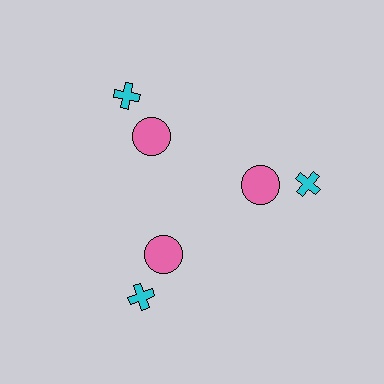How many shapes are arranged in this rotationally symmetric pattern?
There are 6 shapes, arranged in 3 groups of 2.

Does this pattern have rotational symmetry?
Yes, this pattern has 3-fold rotational symmetry. It looks the same after rotating 120 degrees around the center.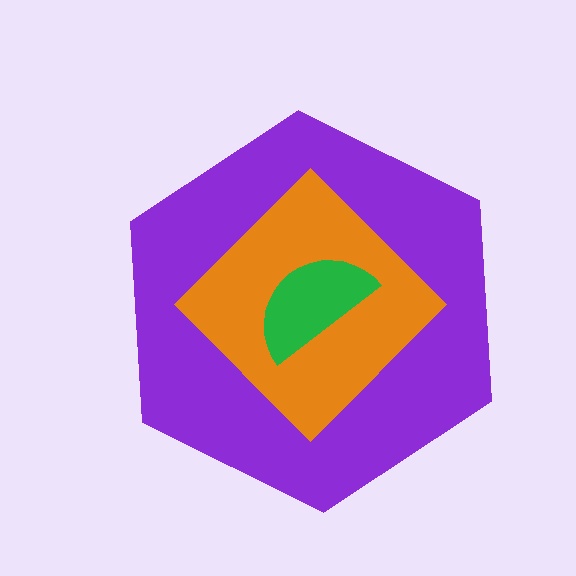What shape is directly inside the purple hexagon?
The orange diamond.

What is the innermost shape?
The green semicircle.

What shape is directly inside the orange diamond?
The green semicircle.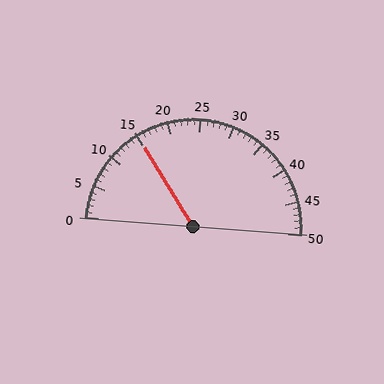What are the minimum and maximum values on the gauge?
The gauge ranges from 0 to 50.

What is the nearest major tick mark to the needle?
The nearest major tick mark is 15.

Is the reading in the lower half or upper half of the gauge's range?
The reading is in the lower half of the range (0 to 50).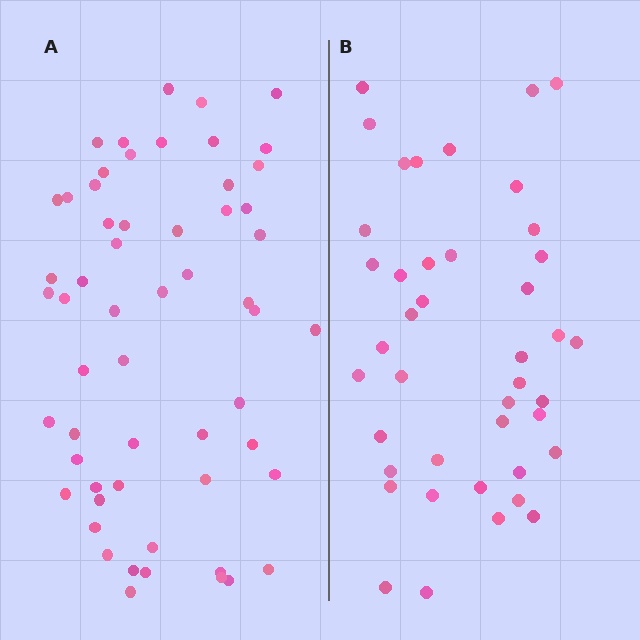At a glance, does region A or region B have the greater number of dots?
Region A (the left region) has more dots.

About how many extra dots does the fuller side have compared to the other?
Region A has approximately 15 more dots than region B.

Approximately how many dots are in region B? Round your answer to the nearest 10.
About 40 dots. (The exact count is 42, which rounds to 40.)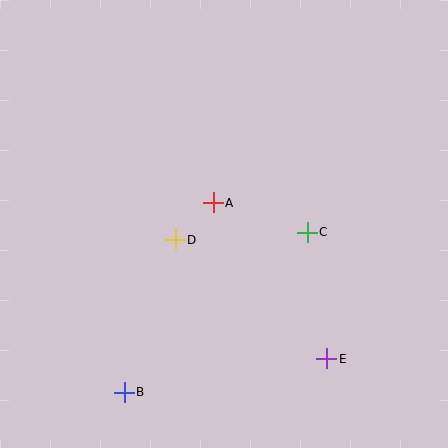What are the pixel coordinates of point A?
Point A is at (213, 203).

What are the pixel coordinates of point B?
Point B is at (124, 392).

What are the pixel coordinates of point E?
Point E is at (327, 359).